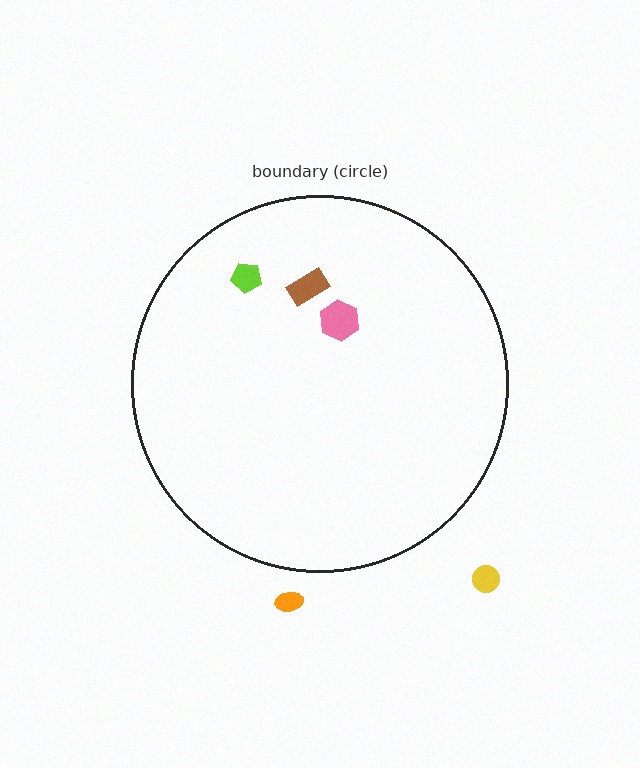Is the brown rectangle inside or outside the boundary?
Inside.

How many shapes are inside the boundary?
3 inside, 2 outside.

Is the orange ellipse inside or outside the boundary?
Outside.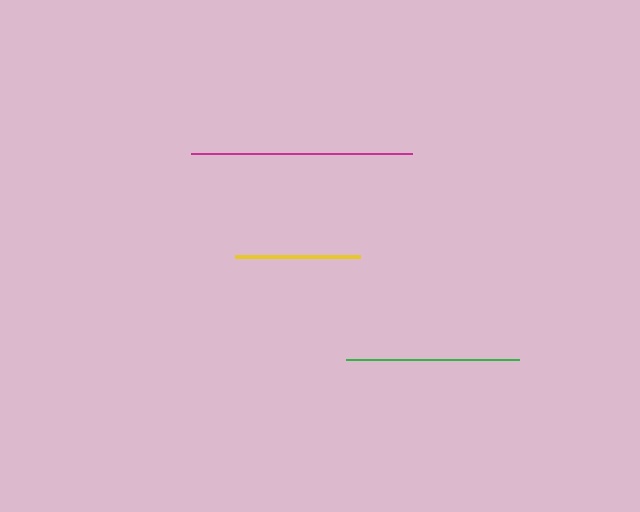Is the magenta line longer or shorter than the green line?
The magenta line is longer than the green line.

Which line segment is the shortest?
The yellow line is the shortest at approximately 126 pixels.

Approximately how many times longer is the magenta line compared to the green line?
The magenta line is approximately 1.3 times the length of the green line.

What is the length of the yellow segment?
The yellow segment is approximately 126 pixels long.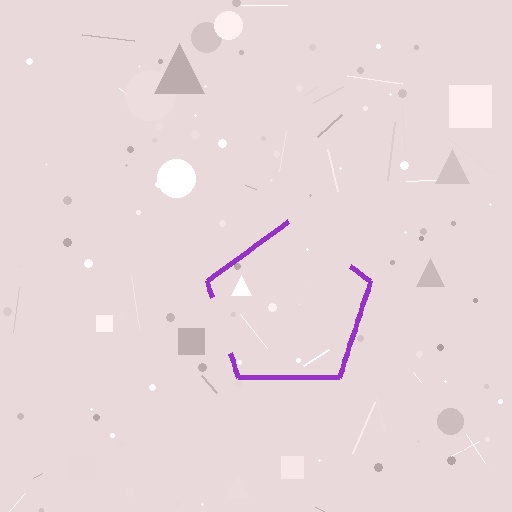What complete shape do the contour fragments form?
The contour fragments form a pentagon.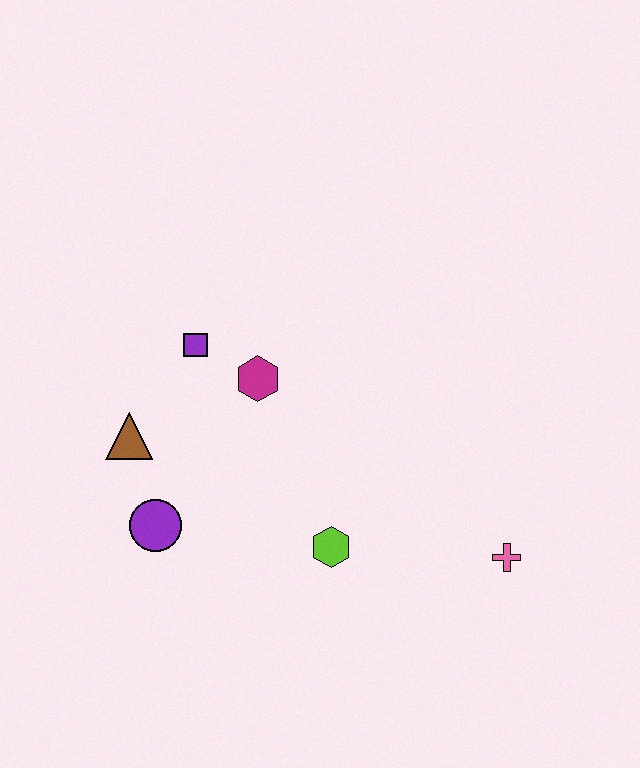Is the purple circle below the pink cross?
No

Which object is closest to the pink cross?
The lime hexagon is closest to the pink cross.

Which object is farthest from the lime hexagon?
The purple square is farthest from the lime hexagon.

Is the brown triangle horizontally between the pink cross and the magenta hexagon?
No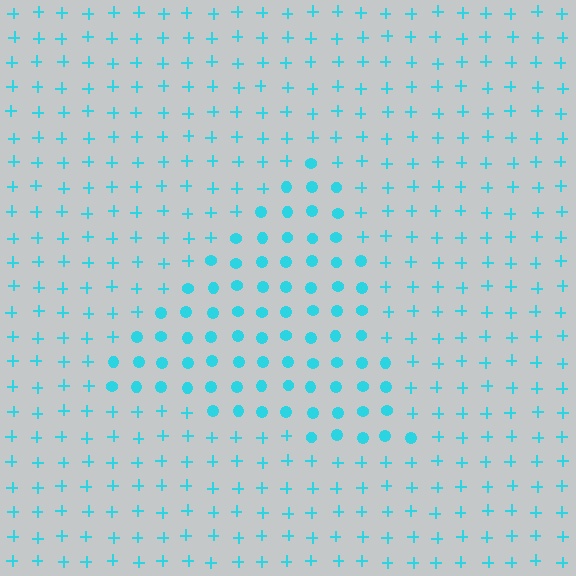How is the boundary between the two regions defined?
The boundary is defined by a change in element shape: circles inside vs. plus signs outside. All elements share the same color and spacing.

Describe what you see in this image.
The image is filled with small cyan elements arranged in a uniform grid. A triangle-shaped region contains circles, while the surrounding area contains plus signs. The boundary is defined purely by the change in element shape.